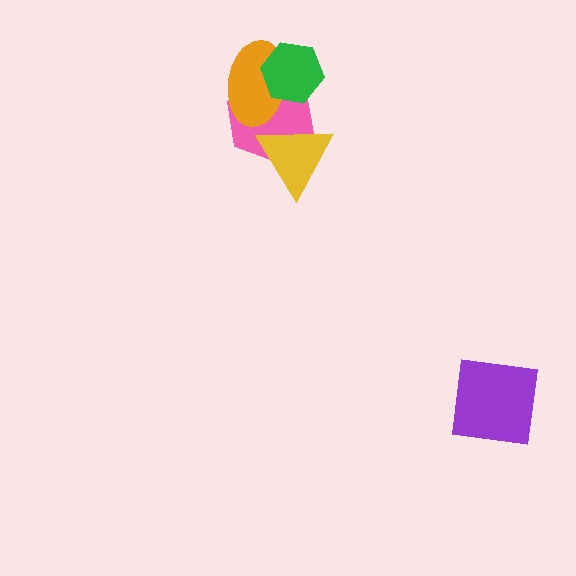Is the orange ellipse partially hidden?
Yes, it is partially covered by another shape.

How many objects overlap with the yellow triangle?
1 object overlaps with the yellow triangle.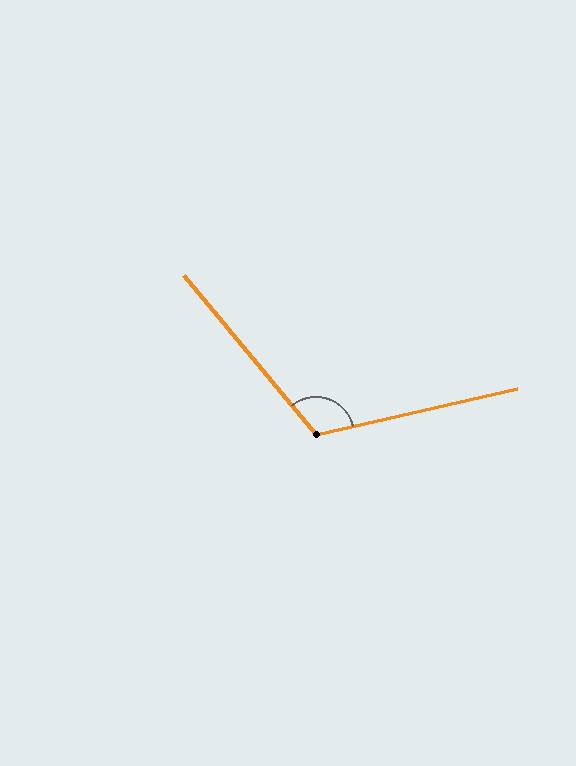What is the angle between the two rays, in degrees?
Approximately 117 degrees.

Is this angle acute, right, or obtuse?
It is obtuse.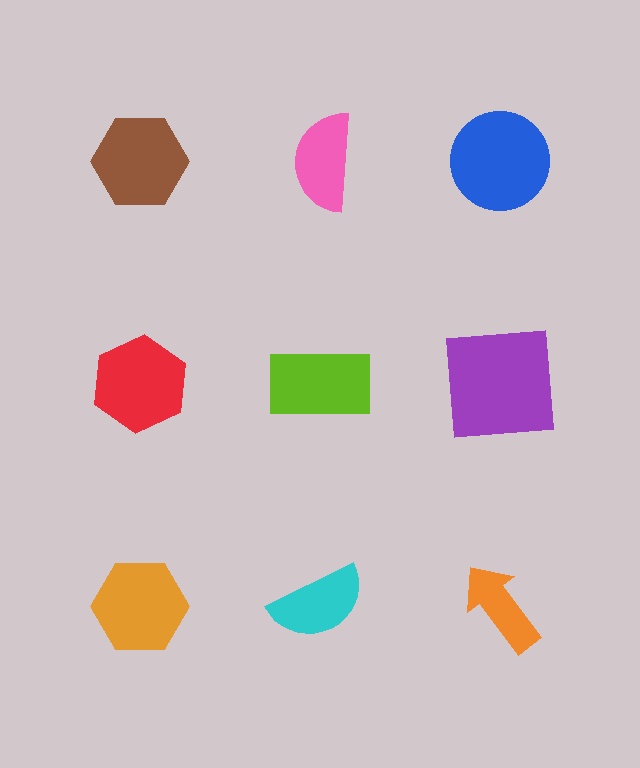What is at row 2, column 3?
A purple square.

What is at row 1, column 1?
A brown hexagon.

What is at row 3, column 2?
A cyan semicircle.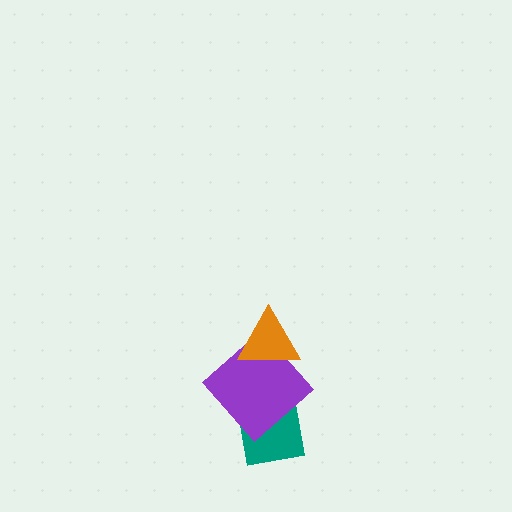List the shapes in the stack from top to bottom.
From top to bottom: the orange triangle, the purple diamond, the teal square.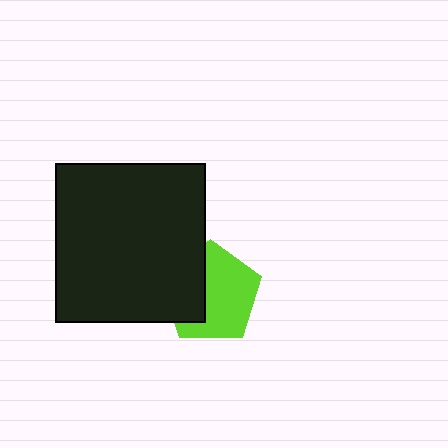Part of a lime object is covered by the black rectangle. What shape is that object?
It is a pentagon.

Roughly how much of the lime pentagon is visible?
About half of it is visible (roughly 63%).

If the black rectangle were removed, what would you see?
You would see the complete lime pentagon.